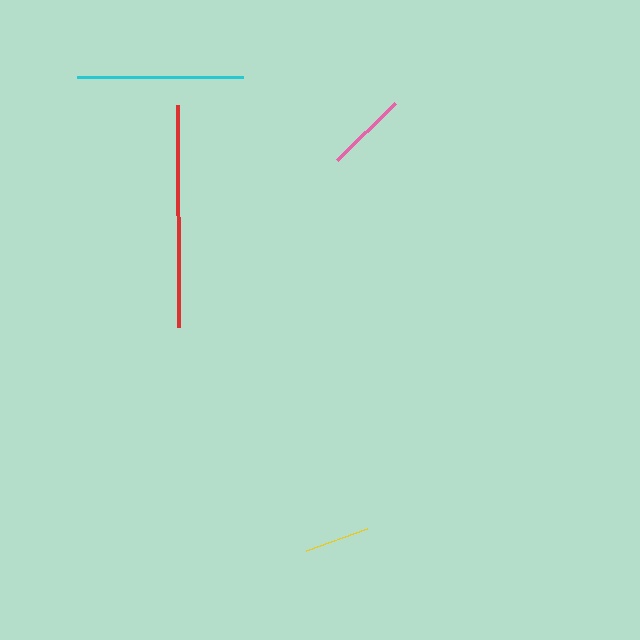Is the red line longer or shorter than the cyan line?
The red line is longer than the cyan line.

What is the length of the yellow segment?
The yellow segment is approximately 65 pixels long.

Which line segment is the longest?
The red line is the longest at approximately 222 pixels.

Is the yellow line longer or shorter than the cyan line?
The cyan line is longer than the yellow line.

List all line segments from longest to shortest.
From longest to shortest: red, cyan, pink, yellow.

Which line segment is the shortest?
The yellow line is the shortest at approximately 65 pixels.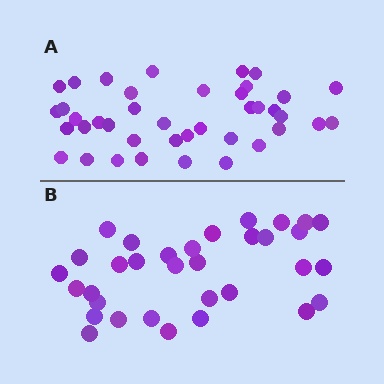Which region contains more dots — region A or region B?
Region A (the top region) has more dots.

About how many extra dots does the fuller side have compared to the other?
Region A has roughly 8 or so more dots than region B.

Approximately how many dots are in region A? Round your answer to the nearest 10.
About 40 dots.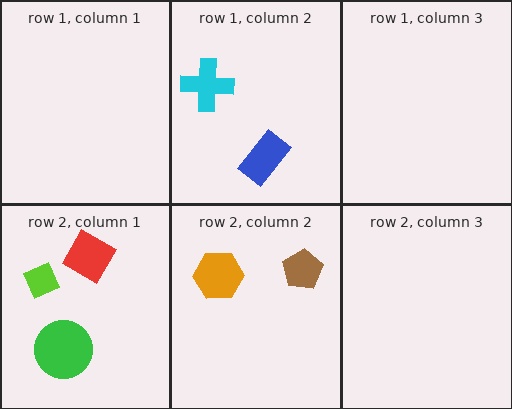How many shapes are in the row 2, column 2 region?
2.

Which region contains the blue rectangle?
The row 1, column 2 region.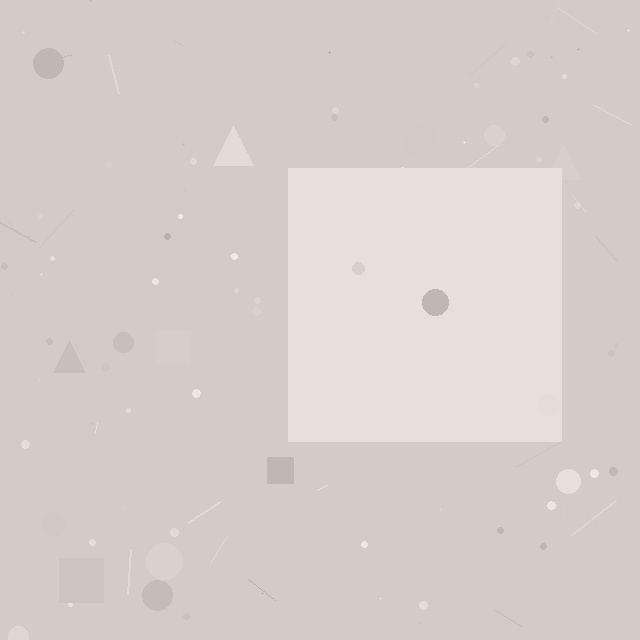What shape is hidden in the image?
A square is hidden in the image.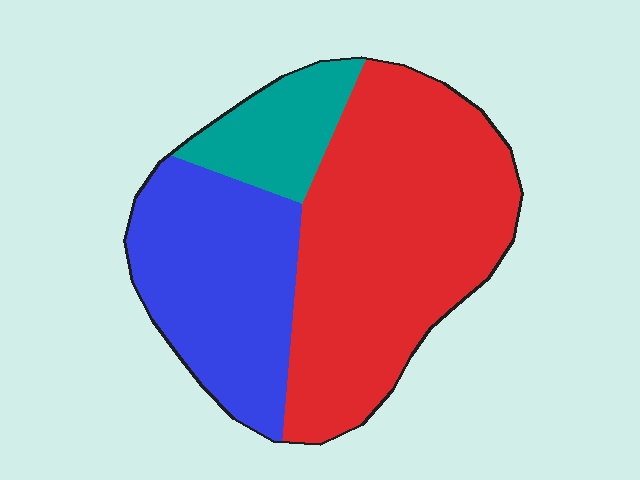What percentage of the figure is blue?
Blue covers about 30% of the figure.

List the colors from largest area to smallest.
From largest to smallest: red, blue, teal.